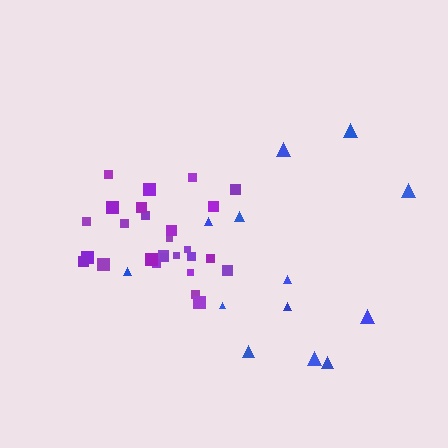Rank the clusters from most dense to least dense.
purple, blue.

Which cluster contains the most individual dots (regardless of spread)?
Purple (27).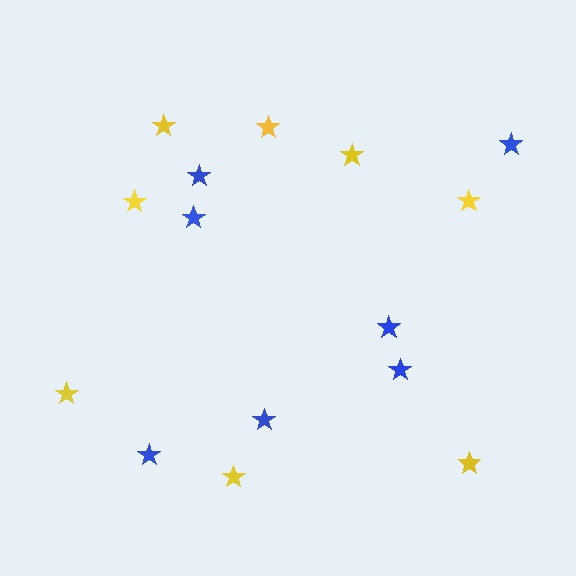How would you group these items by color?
There are 2 groups: one group of yellow stars (8) and one group of blue stars (7).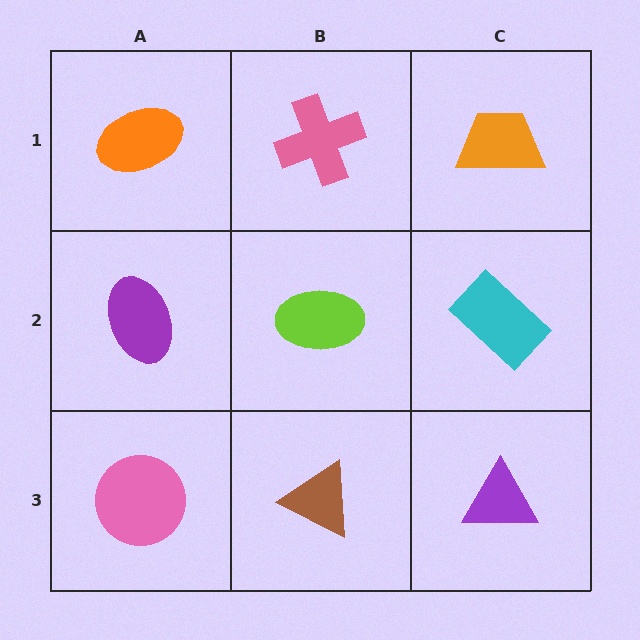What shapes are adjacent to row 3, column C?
A cyan rectangle (row 2, column C), a brown triangle (row 3, column B).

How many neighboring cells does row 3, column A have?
2.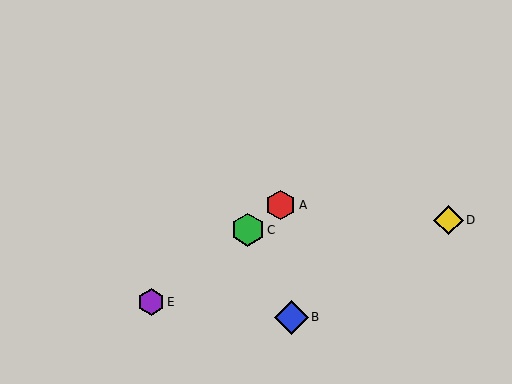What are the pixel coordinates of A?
Object A is at (281, 205).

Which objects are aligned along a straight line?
Objects A, C, E are aligned along a straight line.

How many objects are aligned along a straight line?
3 objects (A, C, E) are aligned along a straight line.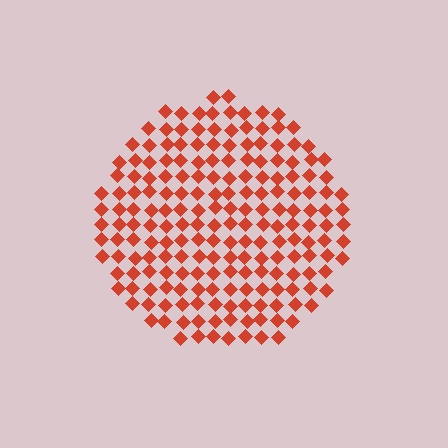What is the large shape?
The large shape is a circle.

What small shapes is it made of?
It is made of small diamonds.